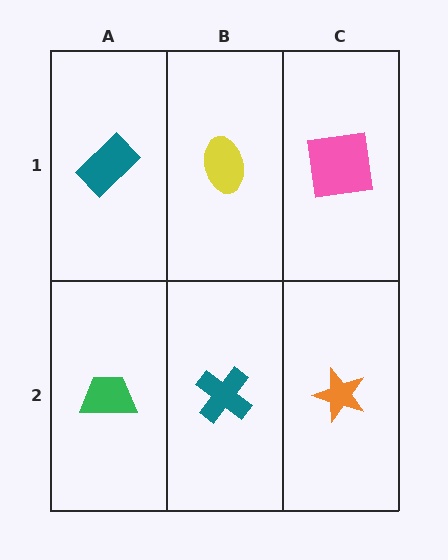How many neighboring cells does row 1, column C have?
2.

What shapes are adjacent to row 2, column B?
A yellow ellipse (row 1, column B), a green trapezoid (row 2, column A), an orange star (row 2, column C).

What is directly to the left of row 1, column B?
A teal rectangle.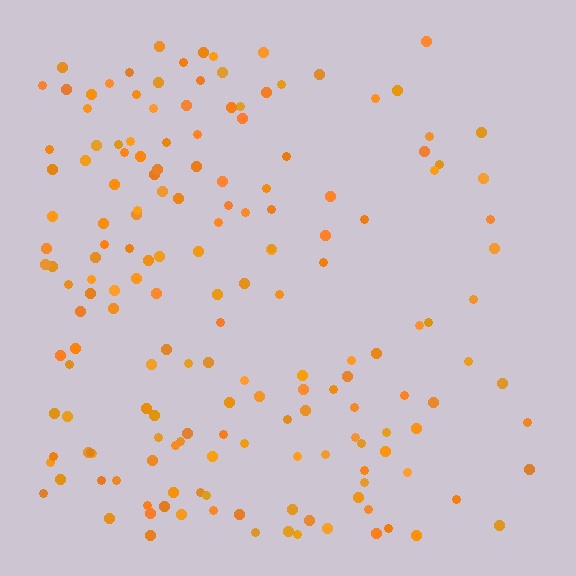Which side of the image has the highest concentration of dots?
The left.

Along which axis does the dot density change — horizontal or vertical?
Horizontal.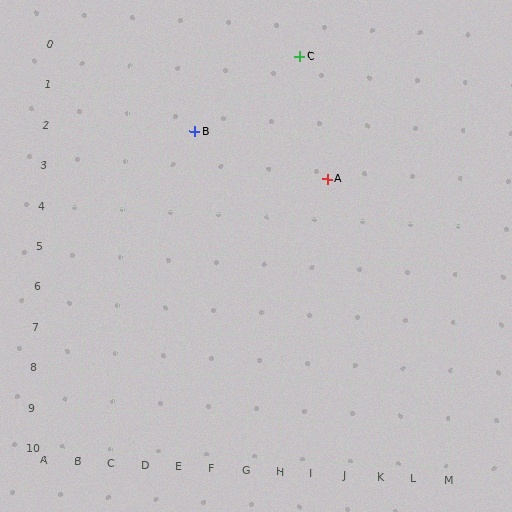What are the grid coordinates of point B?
Point B is at grid coordinates (E, 2).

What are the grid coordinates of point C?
Point C is at grid coordinates (H, 0).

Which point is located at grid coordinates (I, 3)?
Point A is at (I, 3).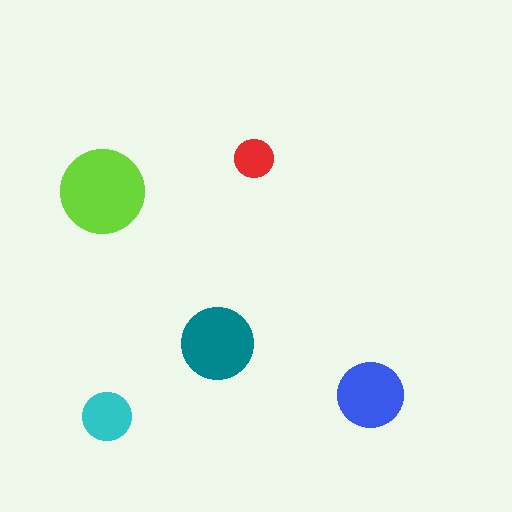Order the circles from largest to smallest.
the lime one, the teal one, the blue one, the cyan one, the red one.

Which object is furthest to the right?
The blue circle is rightmost.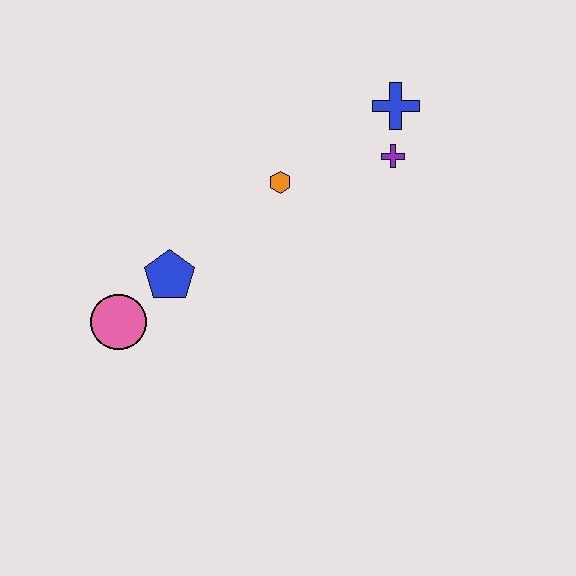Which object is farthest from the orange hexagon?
The pink circle is farthest from the orange hexagon.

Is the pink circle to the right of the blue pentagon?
No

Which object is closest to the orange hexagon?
The purple cross is closest to the orange hexagon.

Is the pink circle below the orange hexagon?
Yes